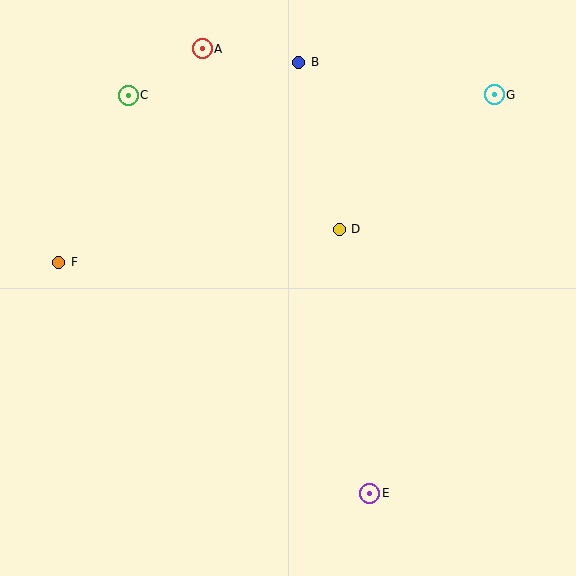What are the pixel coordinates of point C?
Point C is at (128, 95).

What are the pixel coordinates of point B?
Point B is at (299, 62).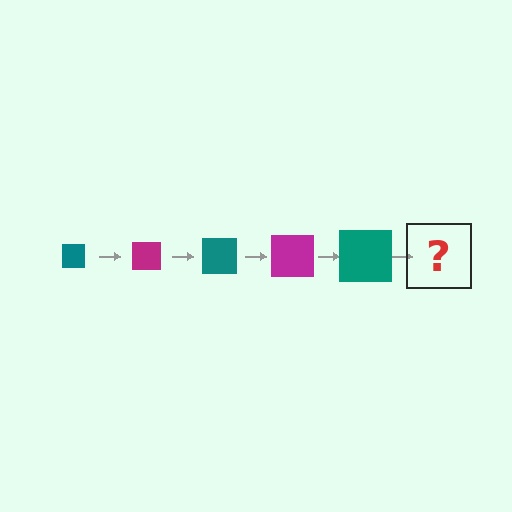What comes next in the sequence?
The next element should be a magenta square, larger than the previous one.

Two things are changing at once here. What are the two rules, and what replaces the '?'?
The two rules are that the square grows larger each step and the color cycles through teal and magenta. The '?' should be a magenta square, larger than the previous one.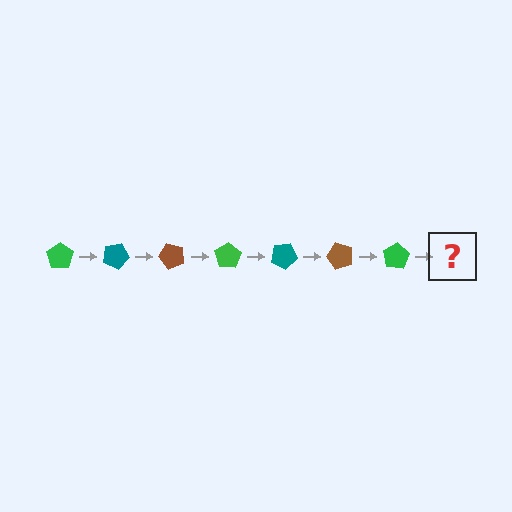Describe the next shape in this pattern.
It should be a teal pentagon, rotated 175 degrees from the start.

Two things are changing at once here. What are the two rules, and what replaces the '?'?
The two rules are that it rotates 25 degrees each step and the color cycles through green, teal, and brown. The '?' should be a teal pentagon, rotated 175 degrees from the start.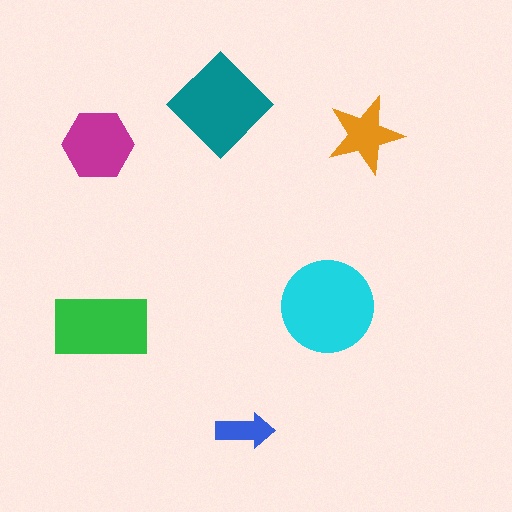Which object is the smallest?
The blue arrow.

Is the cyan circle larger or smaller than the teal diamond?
Larger.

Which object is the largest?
The cyan circle.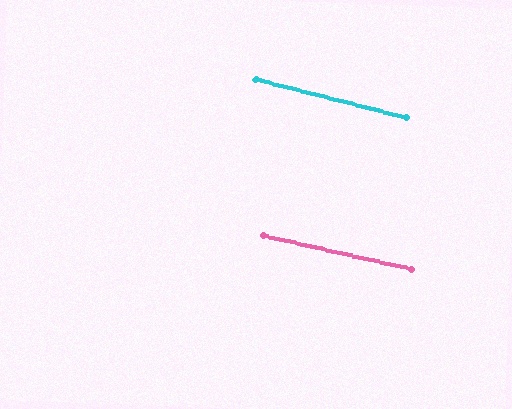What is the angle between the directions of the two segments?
Approximately 1 degree.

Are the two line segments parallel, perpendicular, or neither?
Parallel — their directions differ by only 1.5°.